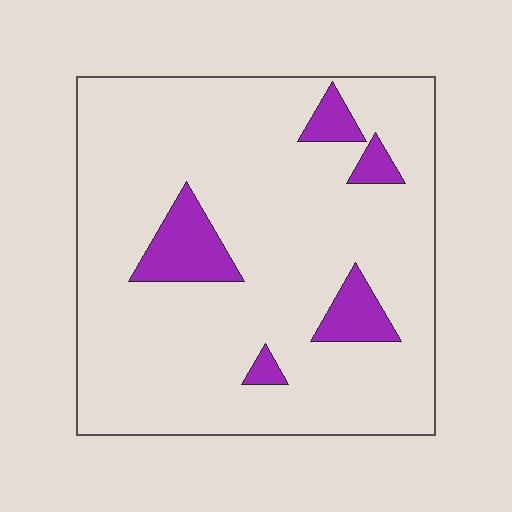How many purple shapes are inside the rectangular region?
5.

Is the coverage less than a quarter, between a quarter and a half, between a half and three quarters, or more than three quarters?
Less than a quarter.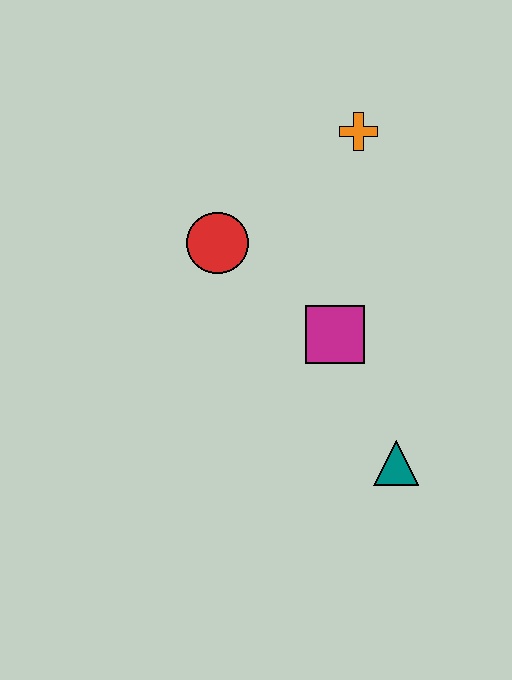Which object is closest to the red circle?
The magenta square is closest to the red circle.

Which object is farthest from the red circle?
The teal triangle is farthest from the red circle.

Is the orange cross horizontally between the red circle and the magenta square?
No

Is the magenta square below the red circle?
Yes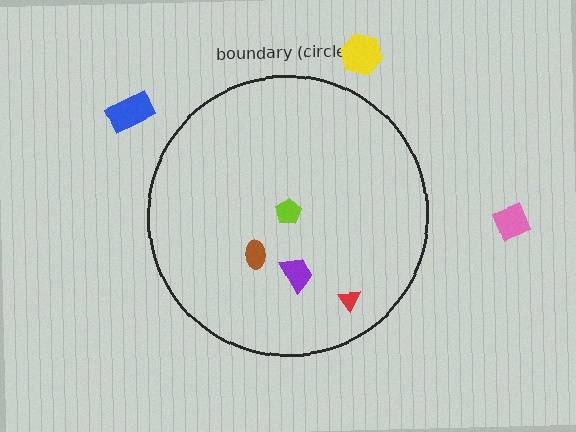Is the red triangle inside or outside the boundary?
Inside.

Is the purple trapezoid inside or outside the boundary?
Inside.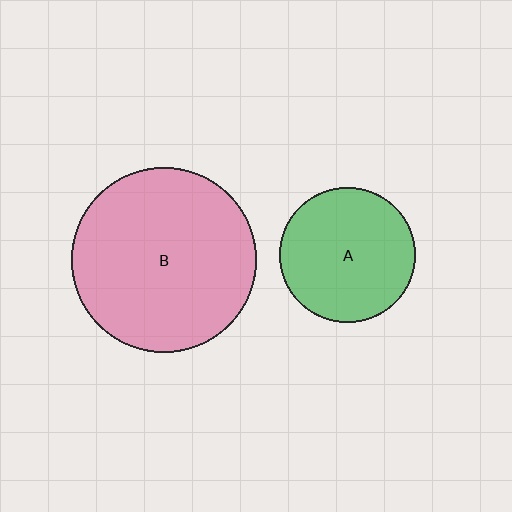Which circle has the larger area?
Circle B (pink).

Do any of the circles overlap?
No, none of the circles overlap.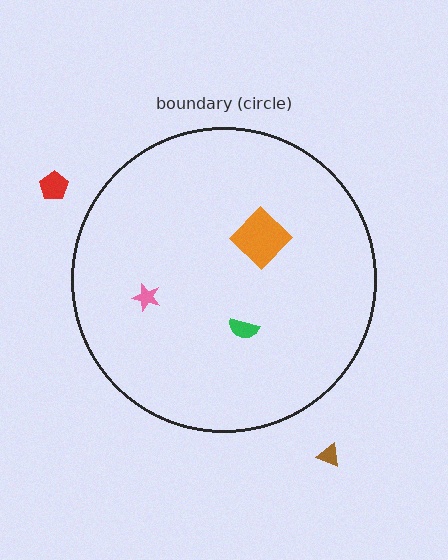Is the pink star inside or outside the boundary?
Inside.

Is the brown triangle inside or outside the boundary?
Outside.